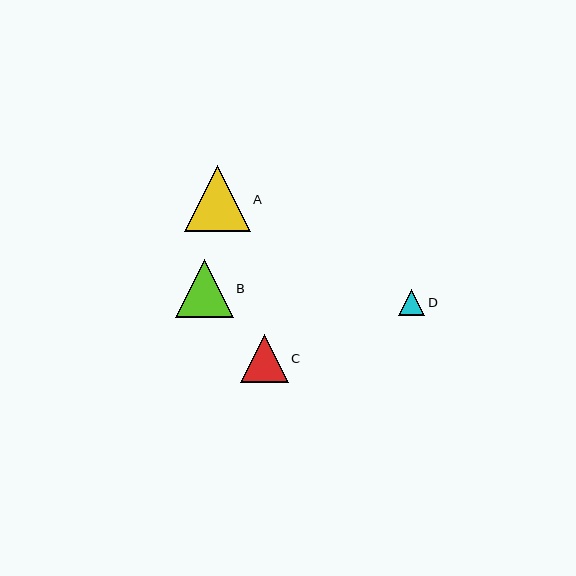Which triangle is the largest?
Triangle A is the largest with a size of approximately 66 pixels.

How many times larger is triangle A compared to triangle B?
Triangle A is approximately 1.1 times the size of triangle B.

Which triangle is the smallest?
Triangle D is the smallest with a size of approximately 26 pixels.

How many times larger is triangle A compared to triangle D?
Triangle A is approximately 2.5 times the size of triangle D.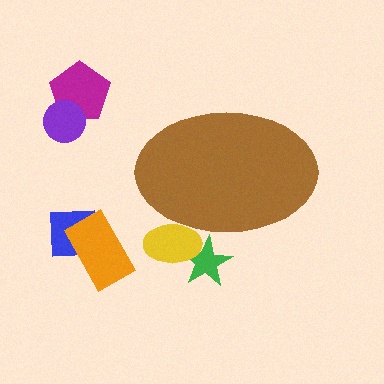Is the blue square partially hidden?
No, the blue square is fully visible.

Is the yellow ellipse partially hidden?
Yes, the yellow ellipse is partially hidden behind the brown ellipse.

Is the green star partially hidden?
Yes, the green star is partially hidden behind the brown ellipse.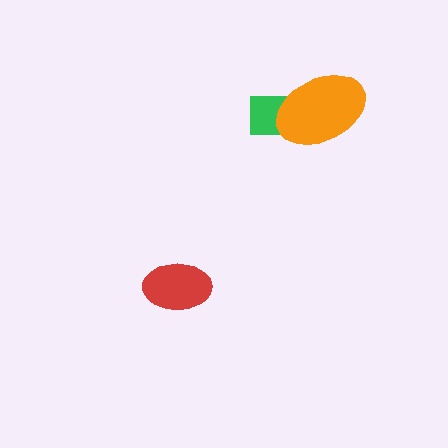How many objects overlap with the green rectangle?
1 object overlaps with the green rectangle.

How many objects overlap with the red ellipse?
0 objects overlap with the red ellipse.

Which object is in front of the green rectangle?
The orange ellipse is in front of the green rectangle.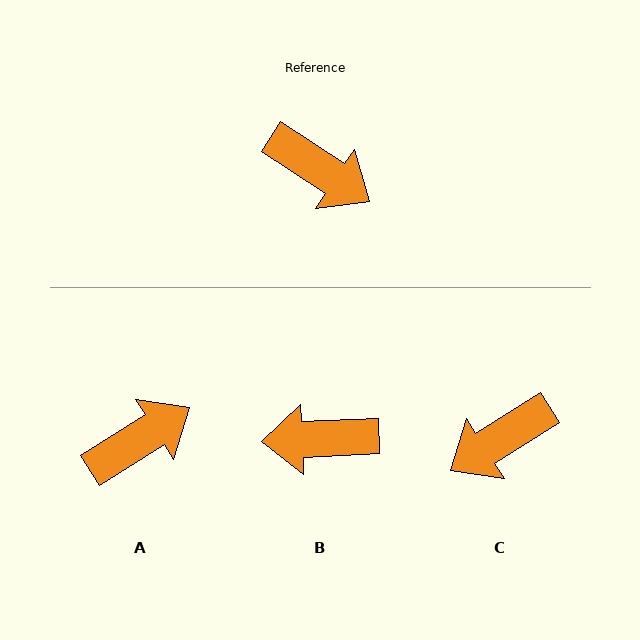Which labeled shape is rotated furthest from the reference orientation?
B, about 144 degrees away.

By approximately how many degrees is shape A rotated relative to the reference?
Approximately 66 degrees counter-clockwise.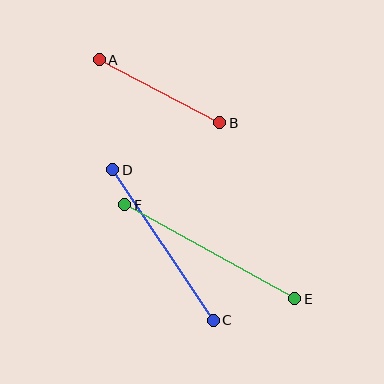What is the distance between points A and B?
The distance is approximately 136 pixels.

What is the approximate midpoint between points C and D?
The midpoint is at approximately (163, 245) pixels.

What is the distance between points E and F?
The distance is approximately 194 pixels.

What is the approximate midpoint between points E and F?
The midpoint is at approximately (210, 252) pixels.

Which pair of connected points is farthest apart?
Points E and F are farthest apart.